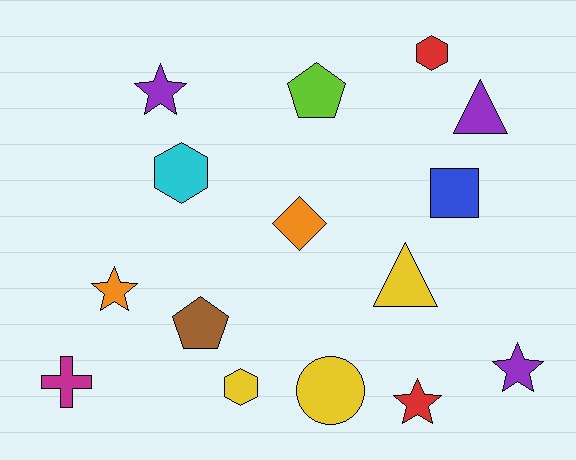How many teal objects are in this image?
There are no teal objects.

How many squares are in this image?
There is 1 square.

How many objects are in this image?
There are 15 objects.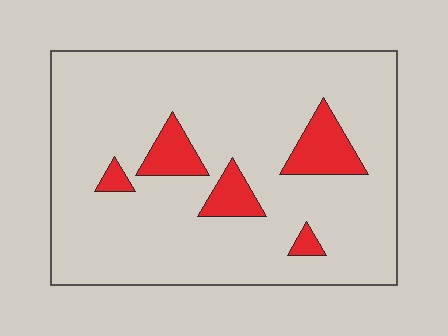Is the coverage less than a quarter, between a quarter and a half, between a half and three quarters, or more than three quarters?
Less than a quarter.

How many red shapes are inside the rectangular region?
5.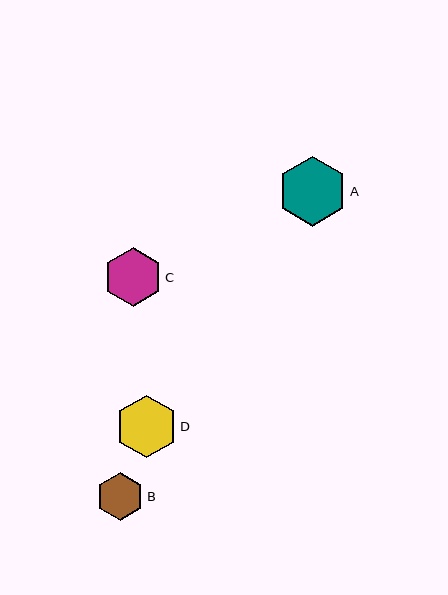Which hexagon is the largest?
Hexagon A is the largest with a size of approximately 70 pixels.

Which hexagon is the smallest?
Hexagon B is the smallest with a size of approximately 47 pixels.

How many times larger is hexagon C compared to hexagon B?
Hexagon C is approximately 1.2 times the size of hexagon B.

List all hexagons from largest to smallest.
From largest to smallest: A, D, C, B.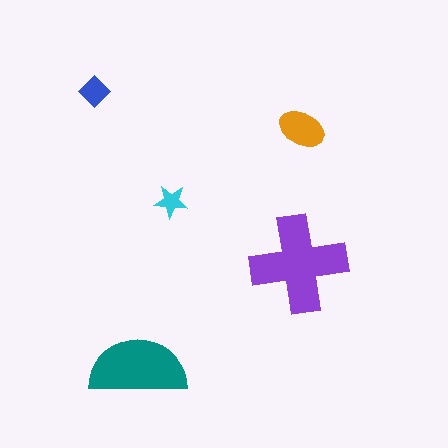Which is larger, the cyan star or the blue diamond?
The blue diamond.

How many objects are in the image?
There are 5 objects in the image.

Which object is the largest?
The purple cross.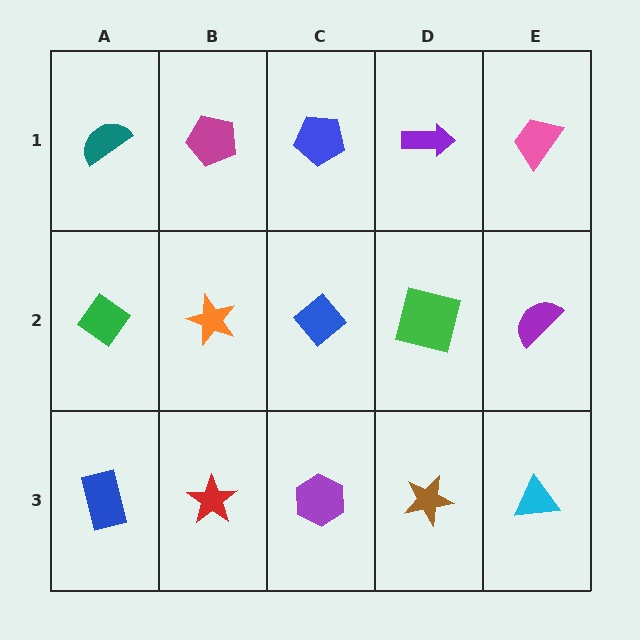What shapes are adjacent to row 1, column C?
A blue diamond (row 2, column C), a magenta pentagon (row 1, column B), a purple arrow (row 1, column D).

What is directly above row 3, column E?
A purple semicircle.